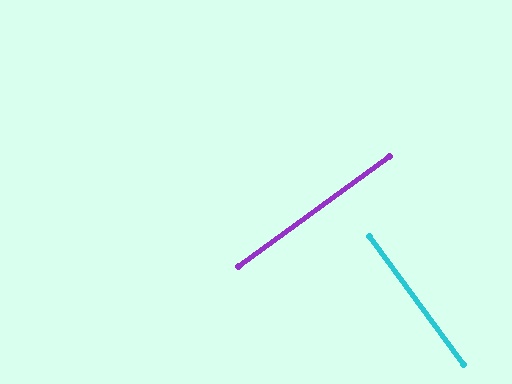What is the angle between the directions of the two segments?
Approximately 90 degrees.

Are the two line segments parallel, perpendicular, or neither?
Perpendicular — they meet at approximately 90°.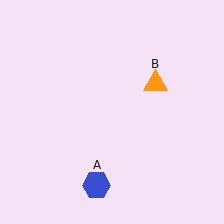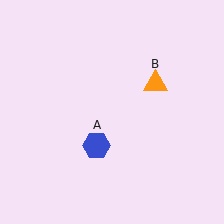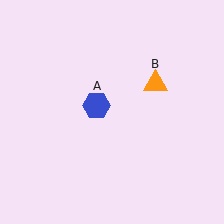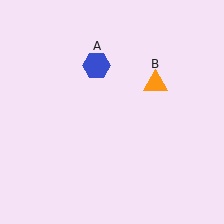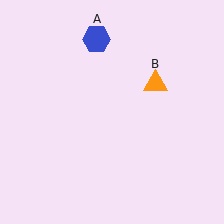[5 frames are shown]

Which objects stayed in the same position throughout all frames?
Orange triangle (object B) remained stationary.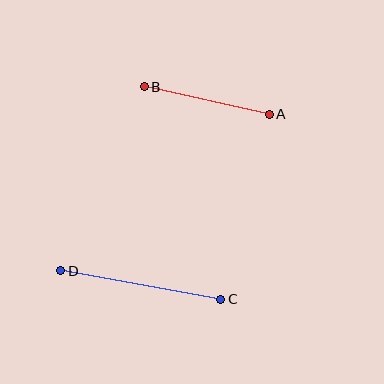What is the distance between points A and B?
The distance is approximately 128 pixels.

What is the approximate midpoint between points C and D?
The midpoint is at approximately (141, 285) pixels.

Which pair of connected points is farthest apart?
Points C and D are farthest apart.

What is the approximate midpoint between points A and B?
The midpoint is at approximately (207, 100) pixels.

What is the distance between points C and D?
The distance is approximately 163 pixels.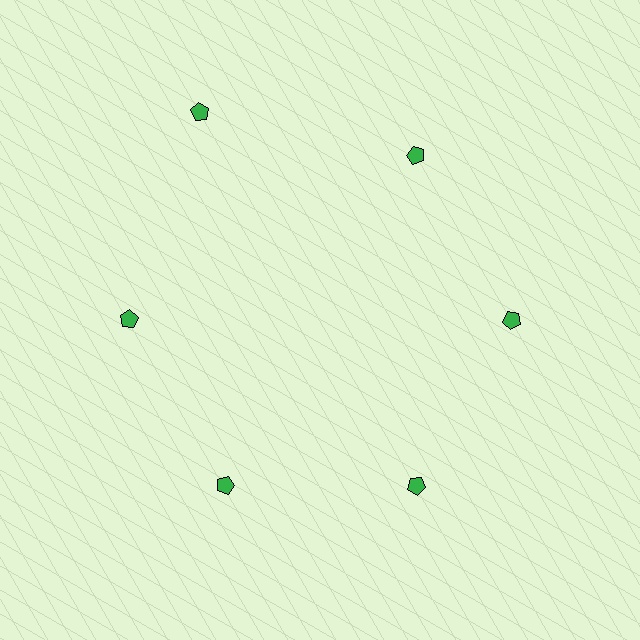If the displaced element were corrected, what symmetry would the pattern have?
It would have 6-fold rotational symmetry — the pattern would map onto itself every 60 degrees.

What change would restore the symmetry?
The symmetry would be restored by moving it inward, back onto the ring so that all 6 pentagons sit at equal angles and equal distance from the center.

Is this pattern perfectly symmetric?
No. The 6 green pentagons are arranged in a ring, but one element near the 11 o'clock position is pushed outward from the center, breaking the 6-fold rotational symmetry.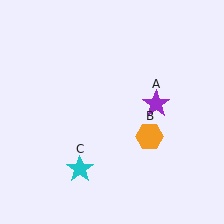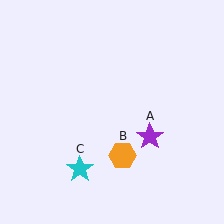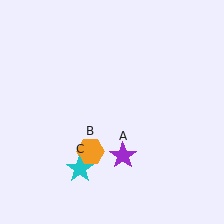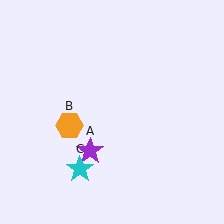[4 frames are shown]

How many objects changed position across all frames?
2 objects changed position: purple star (object A), orange hexagon (object B).